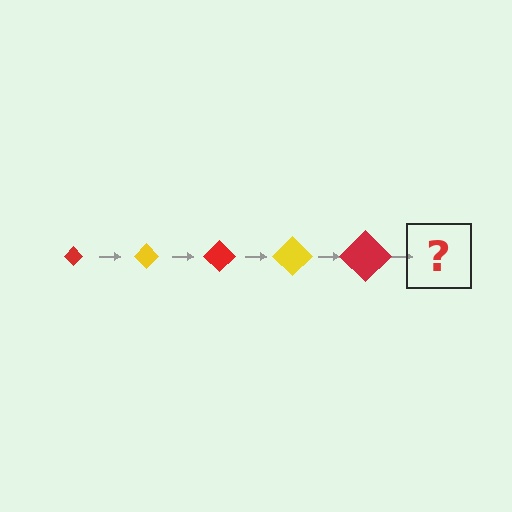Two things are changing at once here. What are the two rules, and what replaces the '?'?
The two rules are that the diamond grows larger each step and the color cycles through red and yellow. The '?' should be a yellow diamond, larger than the previous one.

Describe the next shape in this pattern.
It should be a yellow diamond, larger than the previous one.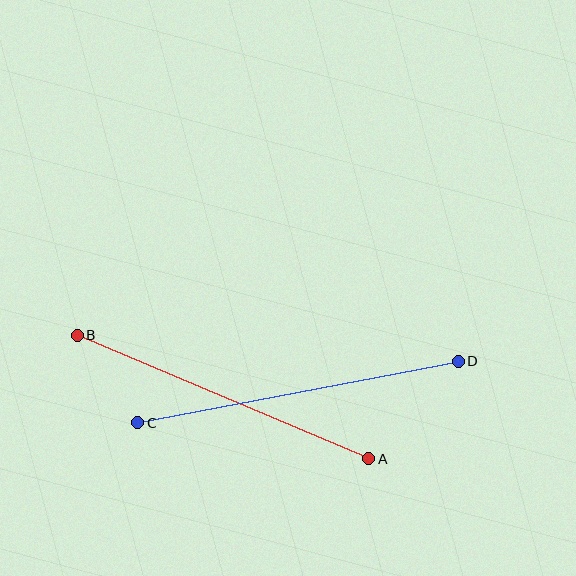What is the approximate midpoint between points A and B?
The midpoint is at approximately (223, 397) pixels.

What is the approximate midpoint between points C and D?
The midpoint is at approximately (298, 392) pixels.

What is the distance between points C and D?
The distance is approximately 326 pixels.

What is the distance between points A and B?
The distance is approximately 317 pixels.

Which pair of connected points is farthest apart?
Points C and D are farthest apart.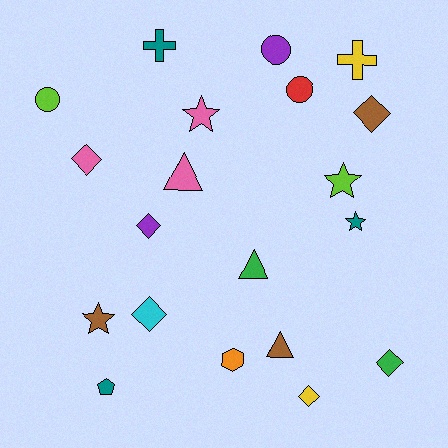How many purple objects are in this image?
There are 2 purple objects.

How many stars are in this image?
There are 4 stars.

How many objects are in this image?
There are 20 objects.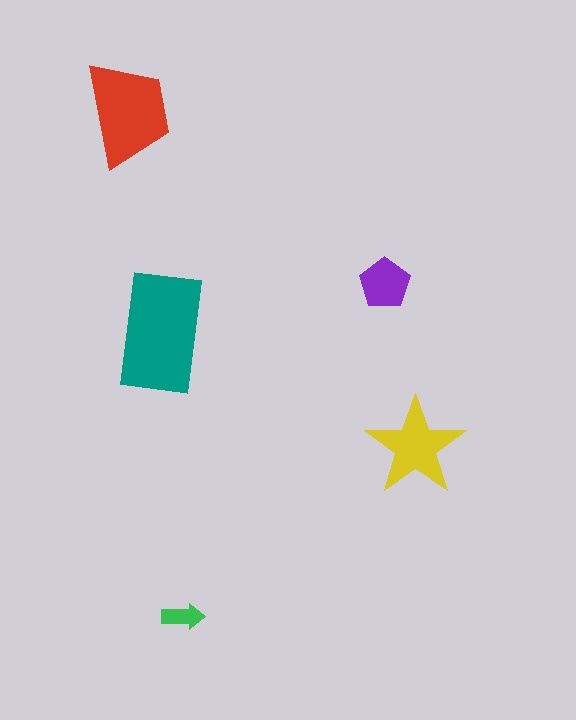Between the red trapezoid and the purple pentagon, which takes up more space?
The red trapezoid.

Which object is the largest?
The teal rectangle.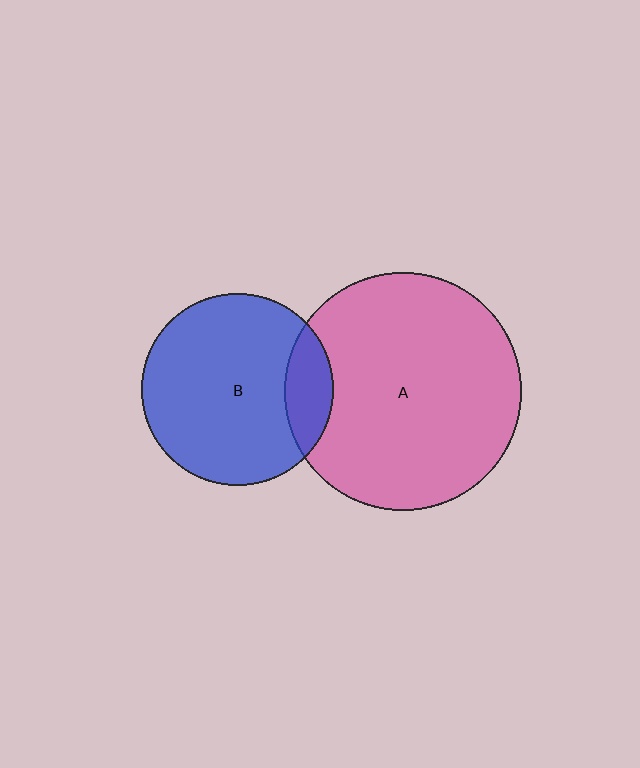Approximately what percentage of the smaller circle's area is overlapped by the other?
Approximately 15%.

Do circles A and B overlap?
Yes.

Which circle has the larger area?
Circle A (pink).